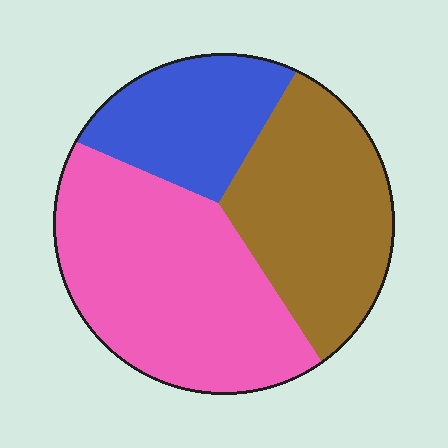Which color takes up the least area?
Blue, at roughly 20%.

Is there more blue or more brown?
Brown.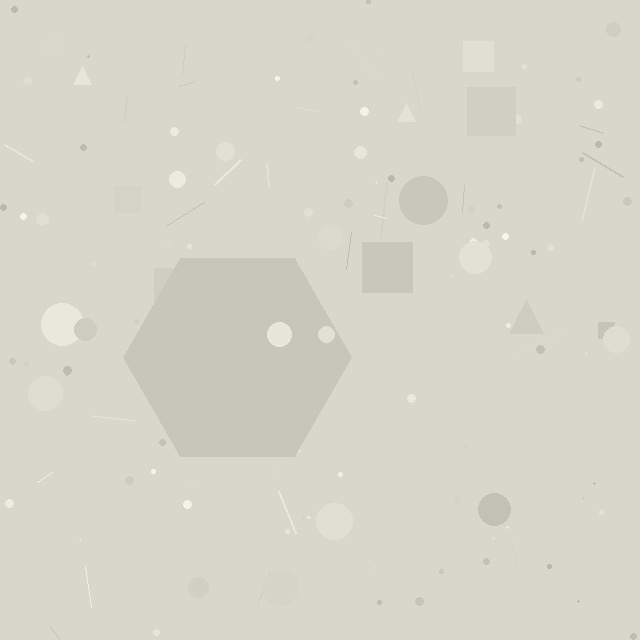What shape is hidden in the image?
A hexagon is hidden in the image.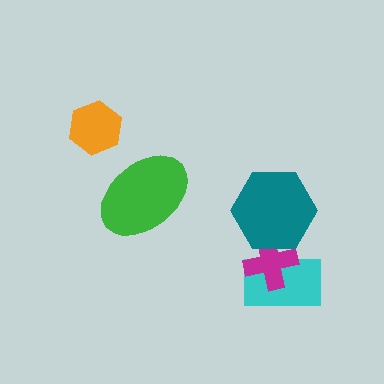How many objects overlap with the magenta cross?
2 objects overlap with the magenta cross.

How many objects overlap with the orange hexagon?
0 objects overlap with the orange hexagon.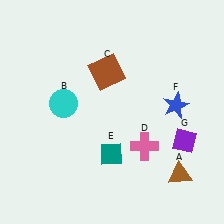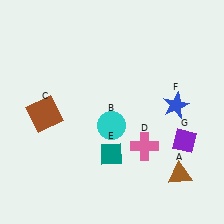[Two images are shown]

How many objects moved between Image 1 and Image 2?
2 objects moved between the two images.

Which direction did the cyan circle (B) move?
The cyan circle (B) moved right.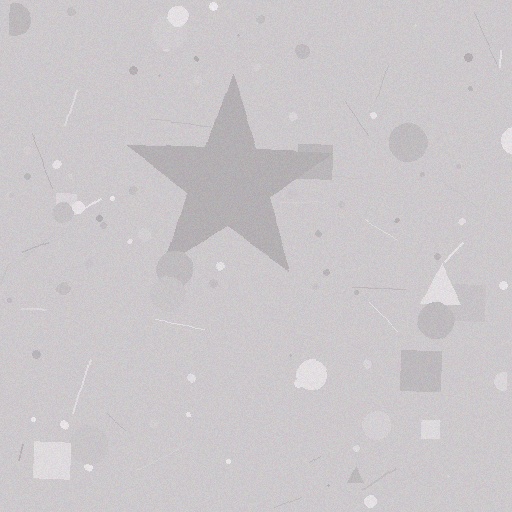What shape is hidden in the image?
A star is hidden in the image.